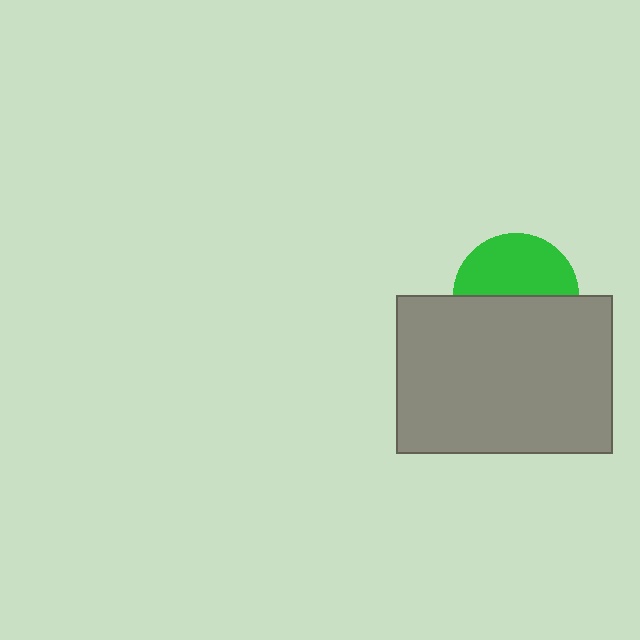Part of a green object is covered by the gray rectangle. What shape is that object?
It is a circle.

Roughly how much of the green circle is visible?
About half of it is visible (roughly 49%).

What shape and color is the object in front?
The object in front is a gray rectangle.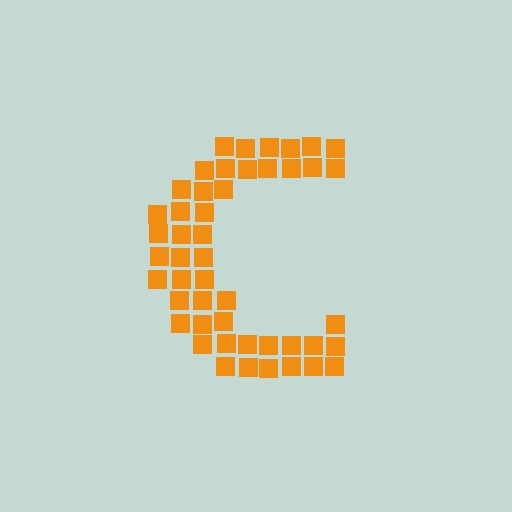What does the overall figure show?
The overall figure shows the letter C.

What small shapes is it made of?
It is made of small squares.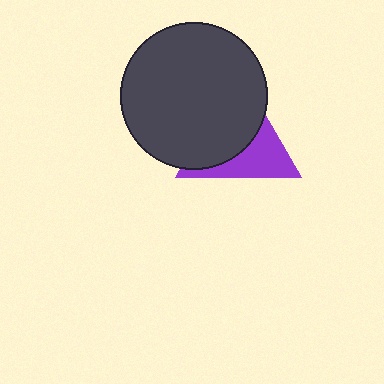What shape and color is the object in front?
The object in front is a dark gray circle.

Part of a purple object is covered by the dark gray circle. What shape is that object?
It is a triangle.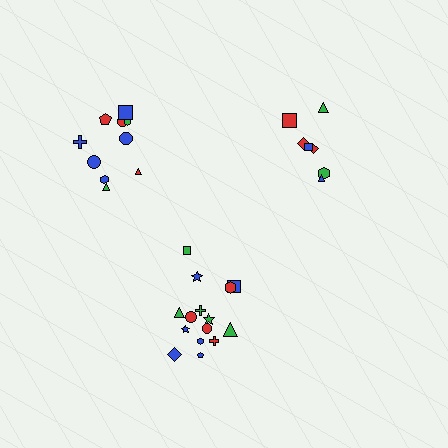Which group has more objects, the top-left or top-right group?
The top-left group.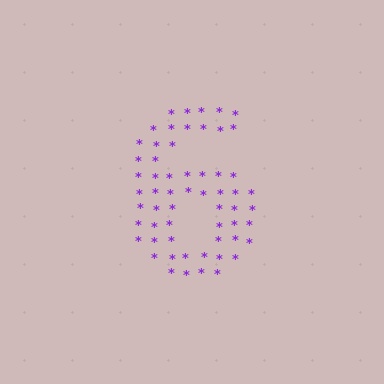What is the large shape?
The large shape is the digit 6.